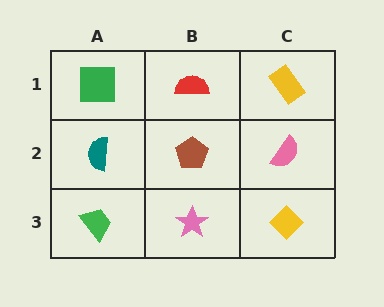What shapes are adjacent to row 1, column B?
A brown pentagon (row 2, column B), a green square (row 1, column A), a yellow rectangle (row 1, column C).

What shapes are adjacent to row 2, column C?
A yellow rectangle (row 1, column C), a yellow diamond (row 3, column C), a brown pentagon (row 2, column B).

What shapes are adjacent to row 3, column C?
A pink semicircle (row 2, column C), a pink star (row 3, column B).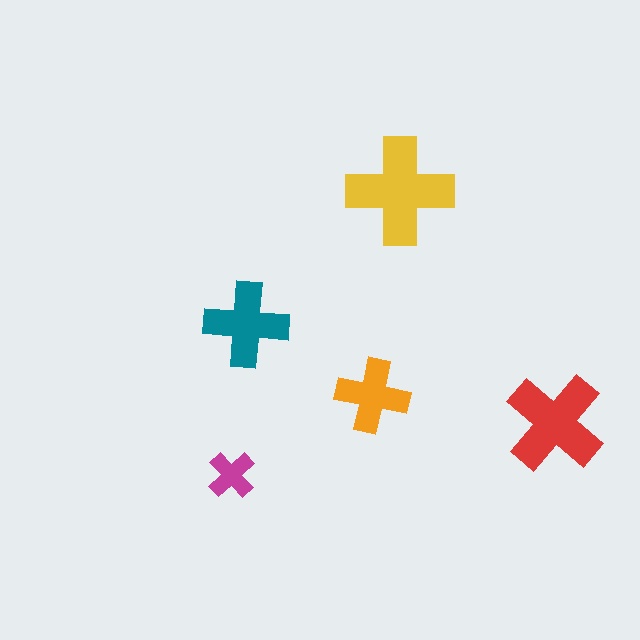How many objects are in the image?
There are 5 objects in the image.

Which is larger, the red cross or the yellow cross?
The yellow one.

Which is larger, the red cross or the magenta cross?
The red one.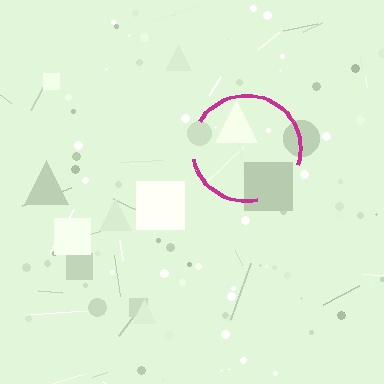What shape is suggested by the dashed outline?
The dashed outline suggests a circle.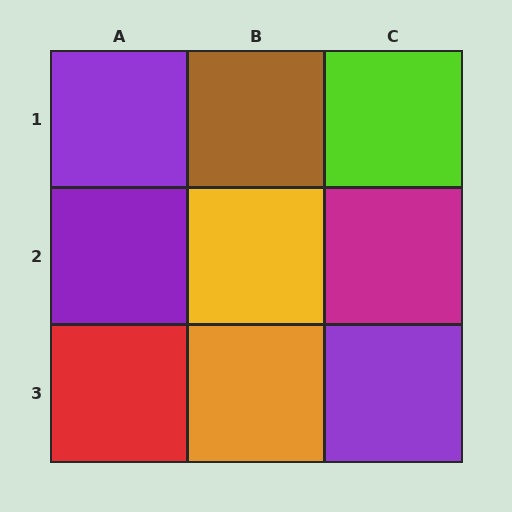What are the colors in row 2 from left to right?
Purple, yellow, magenta.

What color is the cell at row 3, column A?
Red.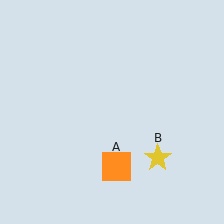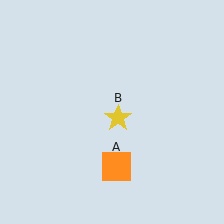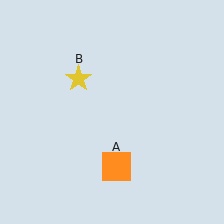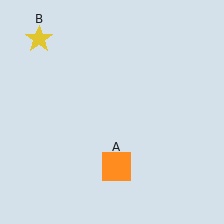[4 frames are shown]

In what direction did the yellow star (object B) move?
The yellow star (object B) moved up and to the left.